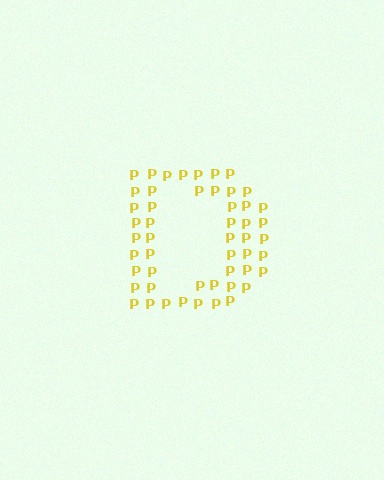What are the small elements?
The small elements are letter P's.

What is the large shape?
The large shape is the letter D.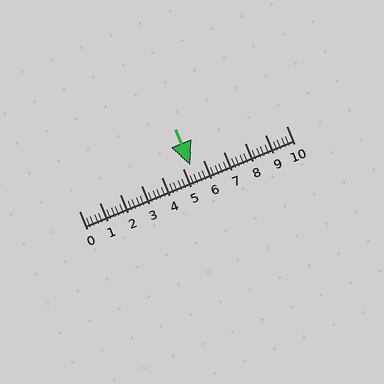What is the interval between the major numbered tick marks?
The major tick marks are spaced 1 units apart.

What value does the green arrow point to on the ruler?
The green arrow points to approximately 5.4.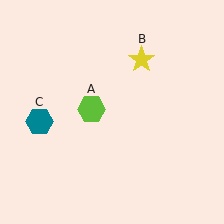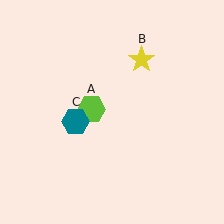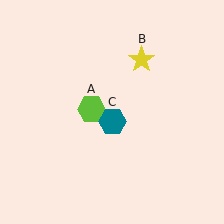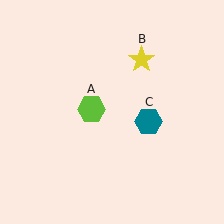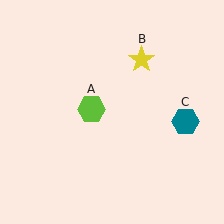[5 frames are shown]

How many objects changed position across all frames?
1 object changed position: teal hexagon (object C).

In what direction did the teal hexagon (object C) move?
The teal hexagon (object C) moved right.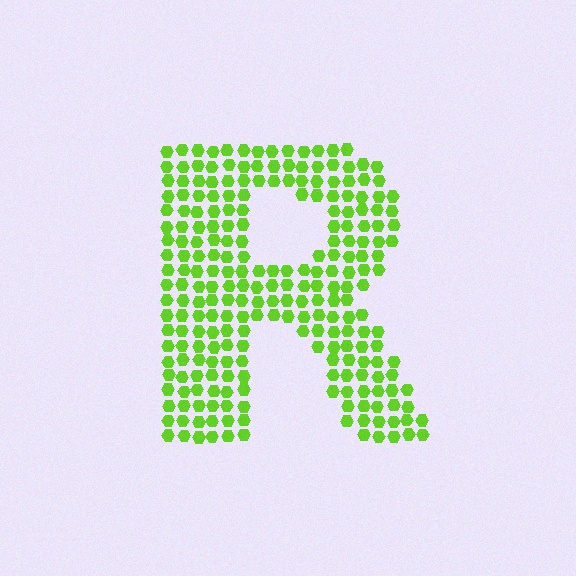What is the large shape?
The large shape is the letter R.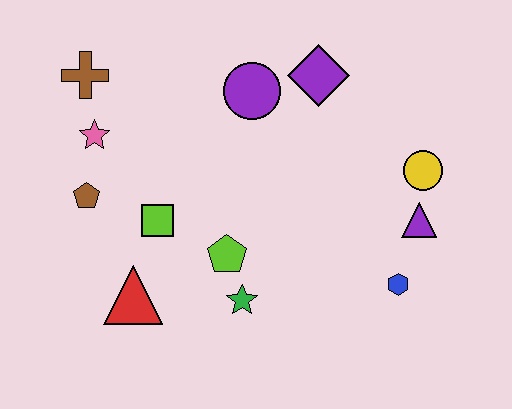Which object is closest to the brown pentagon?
The pink star is closest to the brown pentagon.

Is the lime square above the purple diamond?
No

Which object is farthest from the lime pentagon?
The brown cross is farthest from the lime pentagon.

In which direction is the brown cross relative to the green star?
The brown cross is above the green star.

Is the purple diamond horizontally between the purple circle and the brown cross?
No